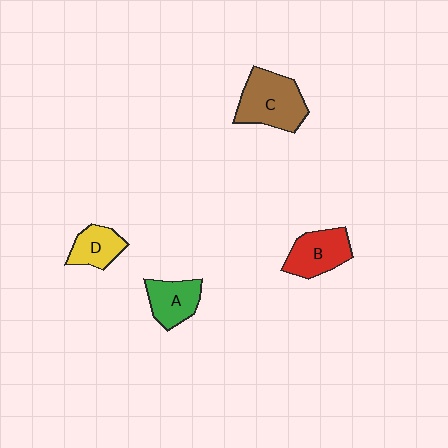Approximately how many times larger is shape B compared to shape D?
Approximately 1.3 times.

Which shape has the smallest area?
Shape D (yellow).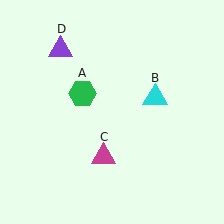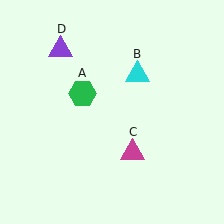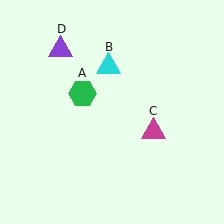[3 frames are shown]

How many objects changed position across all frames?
2 objects changed position: cyan triangle (object B), magenta triangle (object C).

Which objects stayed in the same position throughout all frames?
Green hexagon (object A) and purple triangle (object D) remained stationary.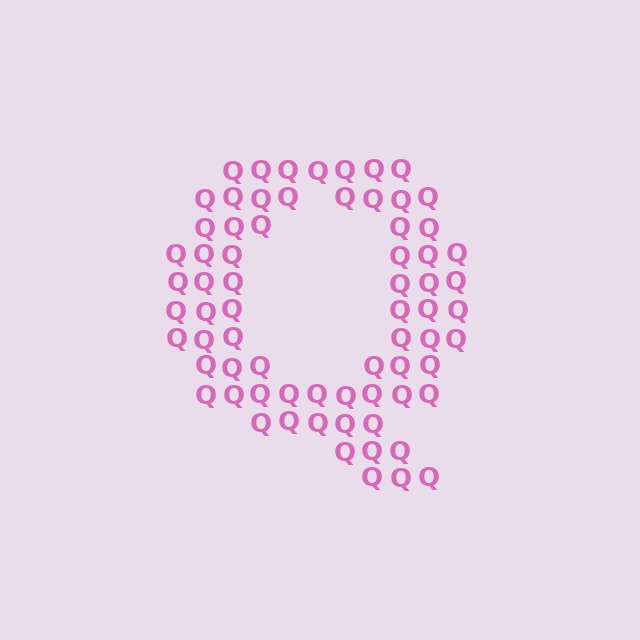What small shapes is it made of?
It is made of small letter Q's.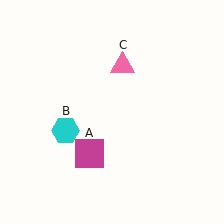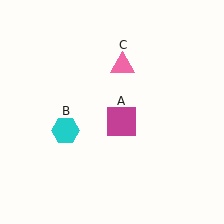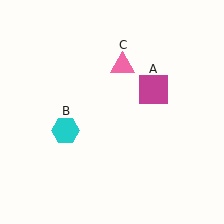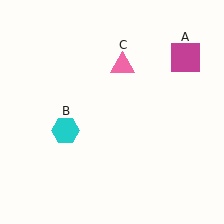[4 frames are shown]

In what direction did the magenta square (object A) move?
The magenta square (object A) moved up and to the right.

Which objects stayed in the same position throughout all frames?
Cyan hexagon (object B) and pink triangle (object C) remained stationary.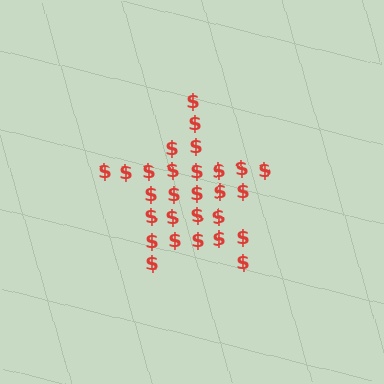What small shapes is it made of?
It is made of small dollar signs.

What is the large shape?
The large shape is a star.